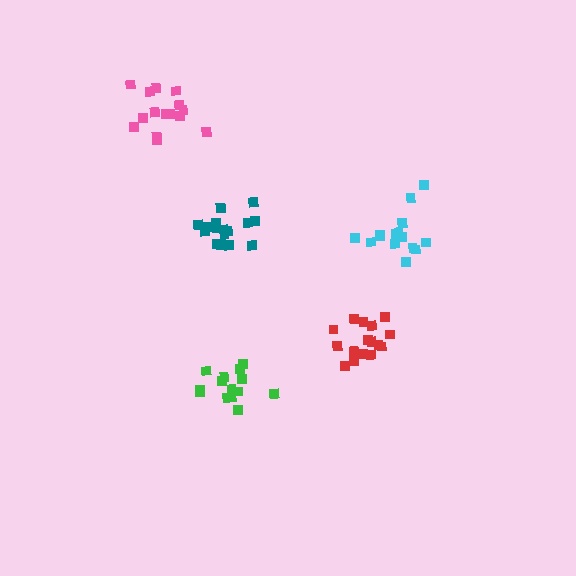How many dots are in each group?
Group 1: 15 dots, Group 2: 16 dots, Group 3: 15 dots, Group 4: 15 dots, Group 5: 16 dots (77 total).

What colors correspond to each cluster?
The clusters are colored: green, teal, pink, cyan, red.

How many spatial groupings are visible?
There are 5 spatial groupings.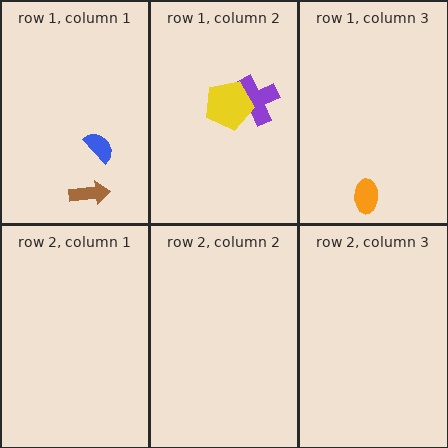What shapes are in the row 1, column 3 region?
The orange ellipse.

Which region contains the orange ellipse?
The row 1, column 3 region.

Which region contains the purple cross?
The row 1, column 2 region.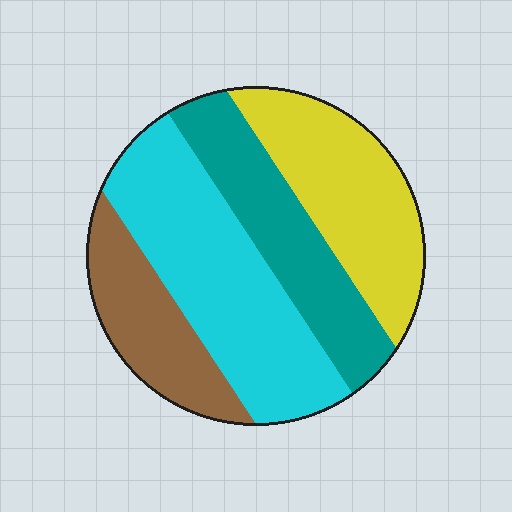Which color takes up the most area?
Cyan, at roughly 35%.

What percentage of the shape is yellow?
Yellow covers 26% of the shape.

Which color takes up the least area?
Brown, at roughly 15%.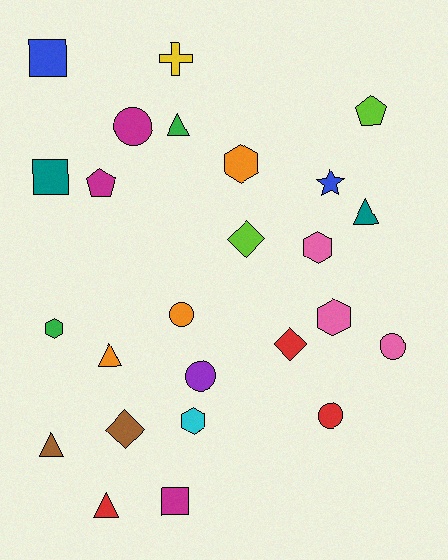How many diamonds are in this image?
There are 3 diamonds.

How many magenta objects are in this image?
There are 3 magenta objects.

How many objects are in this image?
There are 25 objects.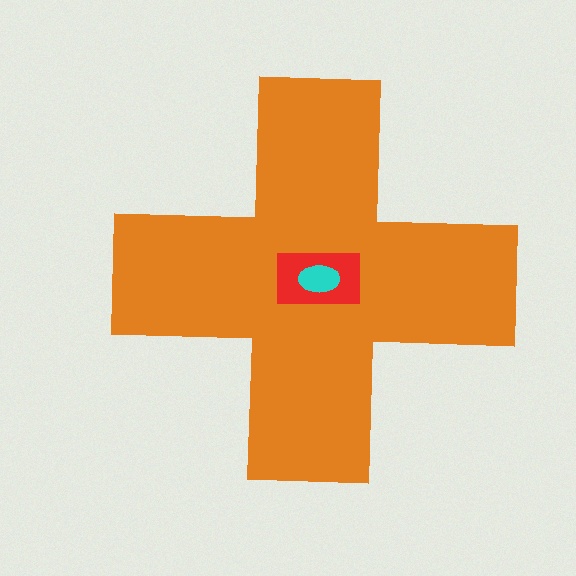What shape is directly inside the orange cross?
The red rectangle.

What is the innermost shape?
The cyan ellipse.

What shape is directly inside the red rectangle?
The cyan ellipse.